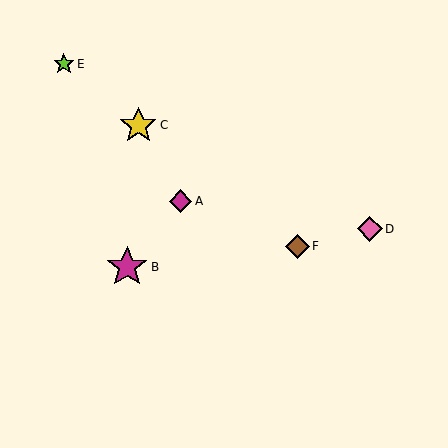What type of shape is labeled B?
Shape B is a magenta star.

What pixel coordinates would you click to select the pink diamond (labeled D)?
Click at (370, 229) to select the pink diamond D.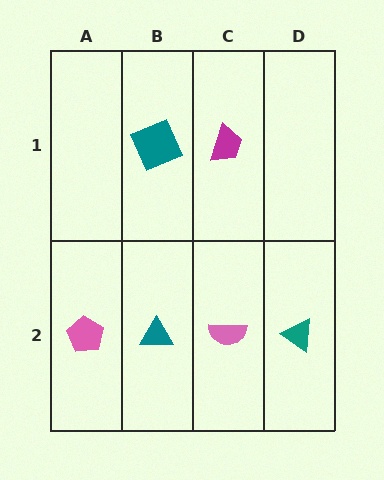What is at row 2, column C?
A pink semicircle.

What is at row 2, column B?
A teal triangle.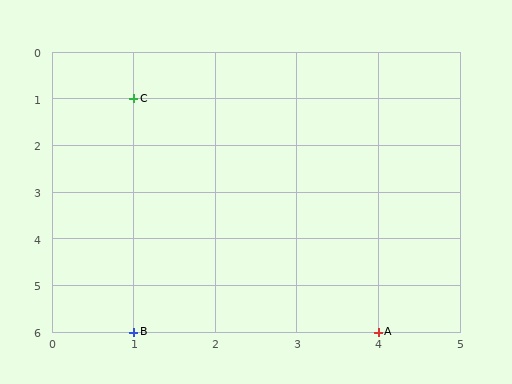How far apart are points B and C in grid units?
Points B and C are 5 rows apart.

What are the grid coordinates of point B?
Point B is at grid coordinates (1, 6).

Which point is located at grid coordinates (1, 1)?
Point C is at (1, 1).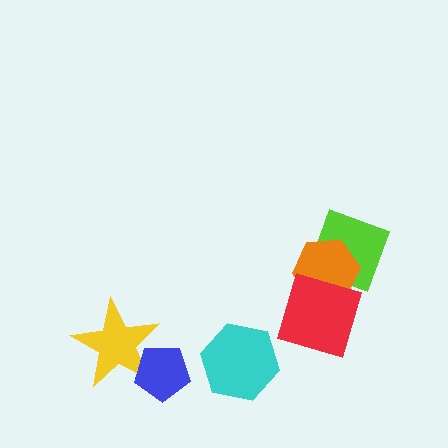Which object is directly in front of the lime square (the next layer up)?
The orange hexagon is directly in front of the lime square.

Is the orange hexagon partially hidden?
Yes, it is partially covered by another shape.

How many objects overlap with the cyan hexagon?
0 objects overlap with the cyan hexagon.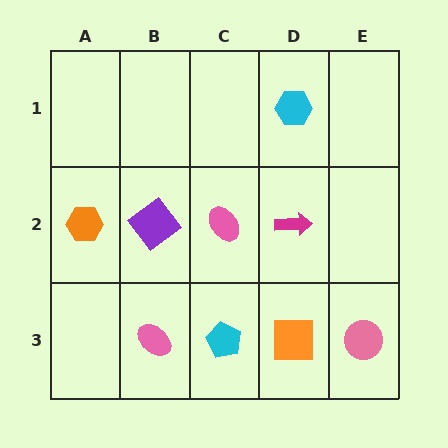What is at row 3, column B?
A pink ellipse.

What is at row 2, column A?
An orange hexagon.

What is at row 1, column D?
A cyan hexagon.